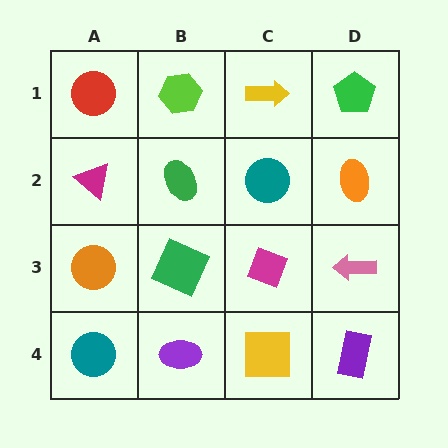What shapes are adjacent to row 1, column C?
A teal circle (row 2, column C), a lime hexagon (row 1, column B), a green pentagon (row 1, column D).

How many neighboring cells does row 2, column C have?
4.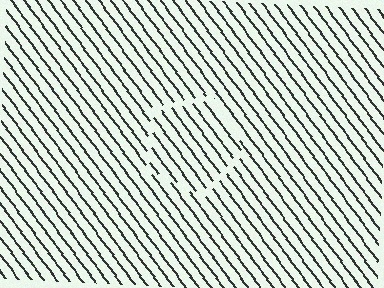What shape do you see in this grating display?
An illusory pentagon. The interior of the shape contains the same grating, shifted by half a period — the contour is defined by the phase discontinuity where line-ends from the inner and outer gratings abut.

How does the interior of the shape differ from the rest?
The interior of the shape contains the same grating, shifted by half a period — the contour is defined by the phase discontinuity where line-ends from the inner and outer gratings abut.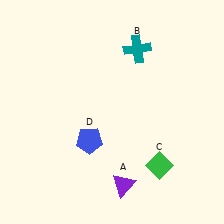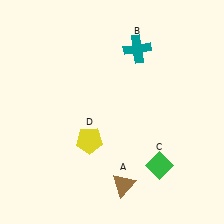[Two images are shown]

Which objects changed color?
A changed from purple to brown. D changed from blue to yellow.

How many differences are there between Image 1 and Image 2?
There are 2 differences between the two images.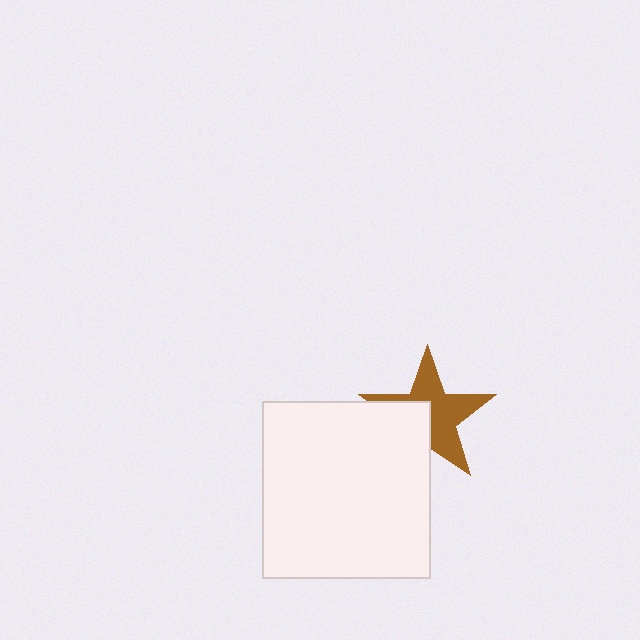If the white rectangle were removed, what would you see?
You would see the complete brown star.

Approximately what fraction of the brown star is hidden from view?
Roughly 38% of the brown star is hidden behind the white rectangle.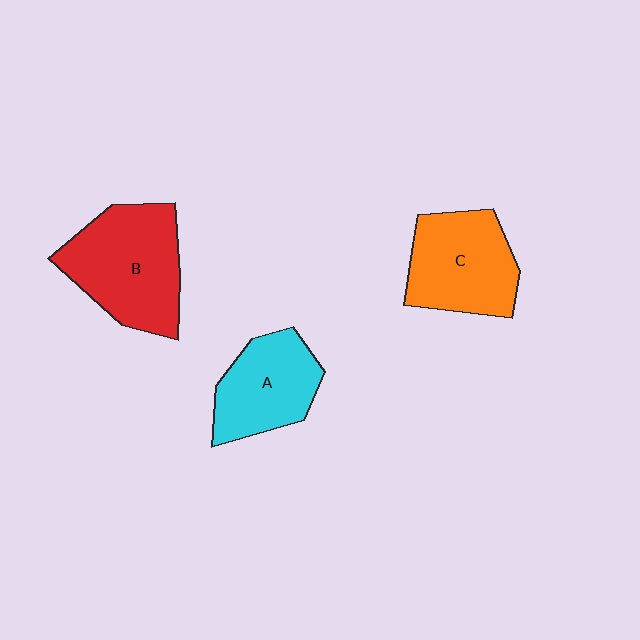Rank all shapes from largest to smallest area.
From largest to smallest: B (red), C (orange), A (cyan).